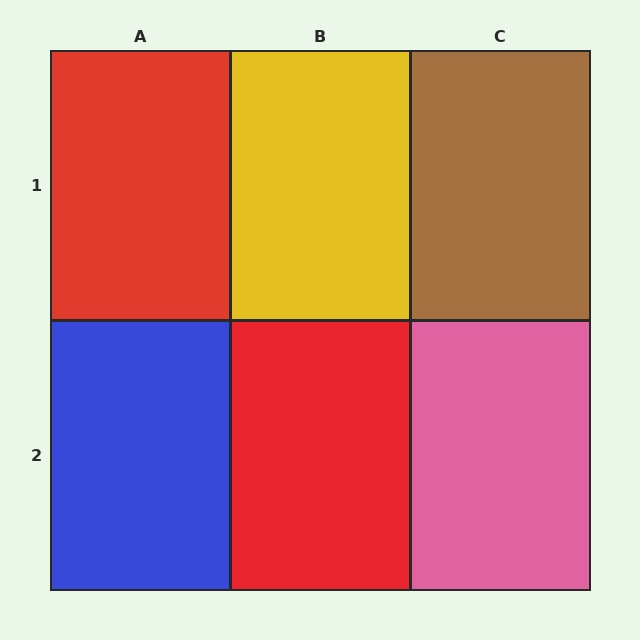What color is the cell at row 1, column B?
Yellow.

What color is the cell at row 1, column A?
Red.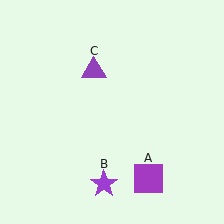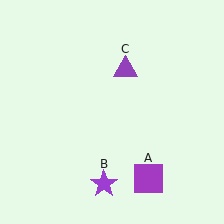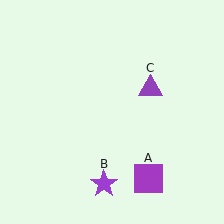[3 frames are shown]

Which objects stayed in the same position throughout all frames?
Purple square (object A) and purple star (object B) remained stationary.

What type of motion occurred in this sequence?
The purple triangle (object C) rotated clockwise around the center of the scene.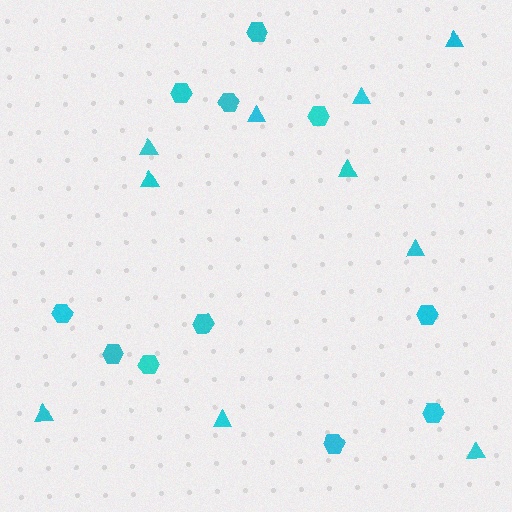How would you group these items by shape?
There are 2 groups: one group of triangles (10) and one group of hexagons (11).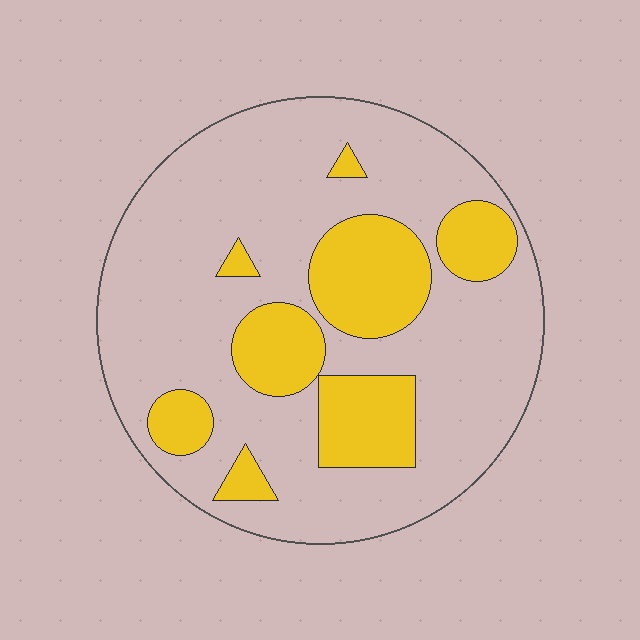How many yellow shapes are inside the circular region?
8.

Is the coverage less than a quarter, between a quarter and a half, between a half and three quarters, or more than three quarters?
Between a quarter and a half.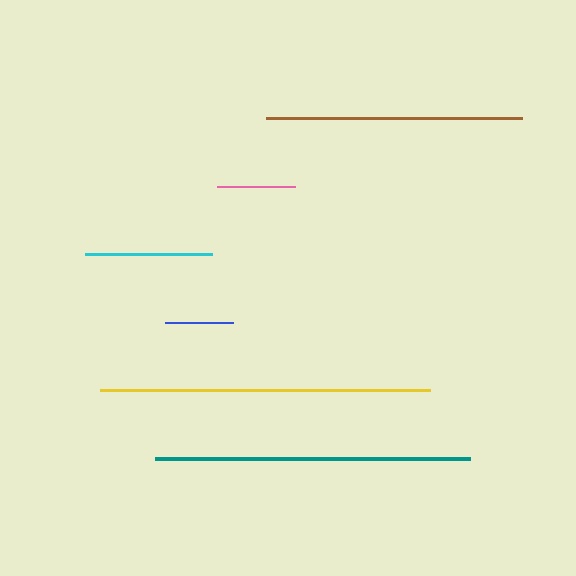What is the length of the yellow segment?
The yellow segment is approximately 329 pixels long.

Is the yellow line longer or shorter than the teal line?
The yellow line is longer than the teal line.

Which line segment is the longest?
The yellow line is the longest at approximately 329 pixels.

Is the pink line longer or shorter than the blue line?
The pink line is longer than the blue line.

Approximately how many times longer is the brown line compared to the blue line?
The brown line is approximately 3.7 times the length of the blue line.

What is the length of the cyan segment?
The cyan segment is approximately 127 pixels long.